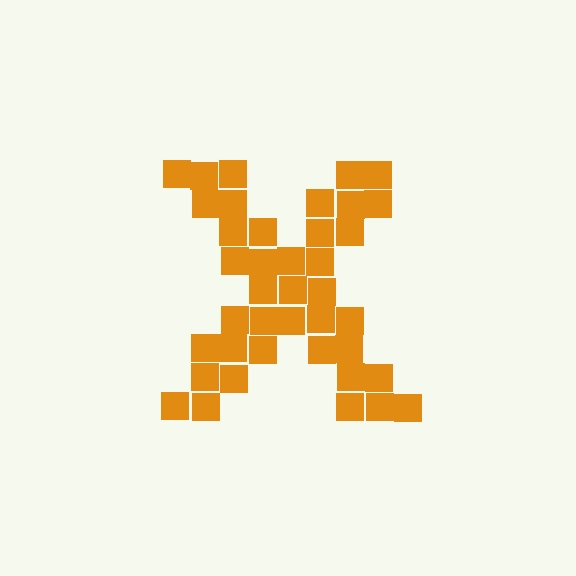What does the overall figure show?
The overall figure shows the letter X.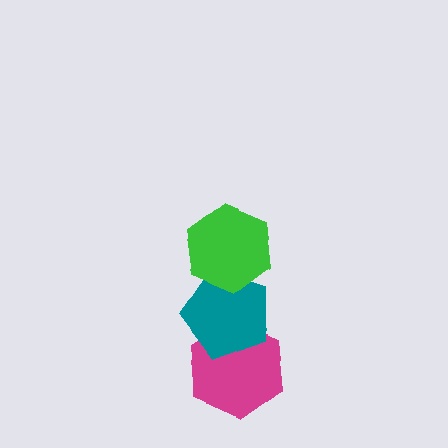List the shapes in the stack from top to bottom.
From top to bottom: the green hexagon, the teal pentagon, the magenta hexagon.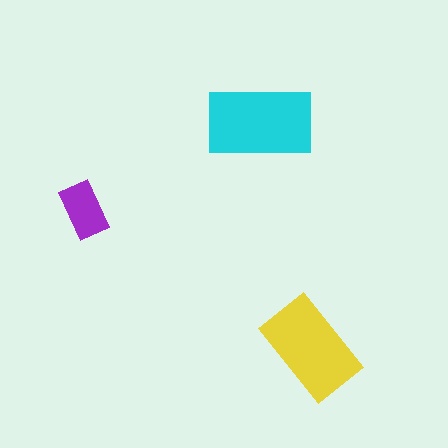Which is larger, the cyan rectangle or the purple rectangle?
The cyan one.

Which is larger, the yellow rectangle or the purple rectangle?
The yellow one.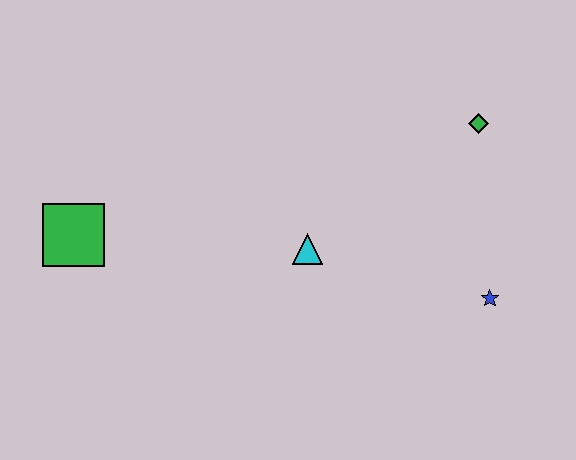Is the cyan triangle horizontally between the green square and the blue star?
Yes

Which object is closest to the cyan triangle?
The blue star is closest to the cyan triangle.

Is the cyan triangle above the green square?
No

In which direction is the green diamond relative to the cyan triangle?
The green diamond is to the right of the cyan triangle.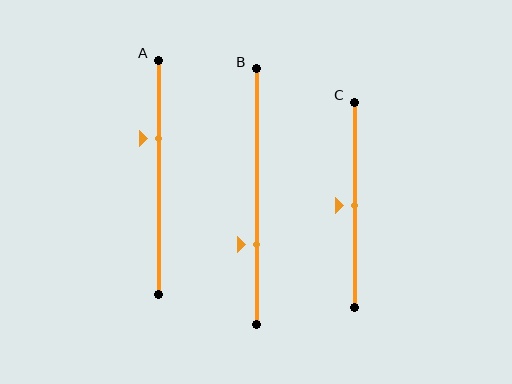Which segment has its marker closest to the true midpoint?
Segment C has its marker closest to the true midpoint.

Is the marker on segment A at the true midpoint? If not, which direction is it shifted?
No, the marker on segment A is shifted upward by about 16% of the segment length.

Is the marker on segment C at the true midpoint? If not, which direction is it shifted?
Yes, the marker on segment C is at the true midpoint.